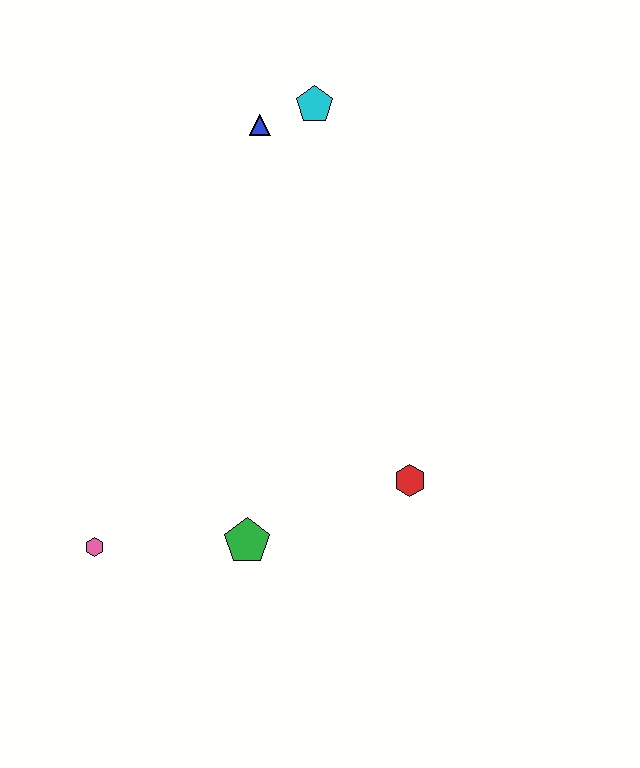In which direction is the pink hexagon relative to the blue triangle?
The pink hexagon is below the blue triangle.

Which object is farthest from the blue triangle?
The pink hexagon is farthest from the blue triangle.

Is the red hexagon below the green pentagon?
No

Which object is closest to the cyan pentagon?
The blue triangle is closest to the cyan pentagon.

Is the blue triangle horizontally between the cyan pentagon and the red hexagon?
No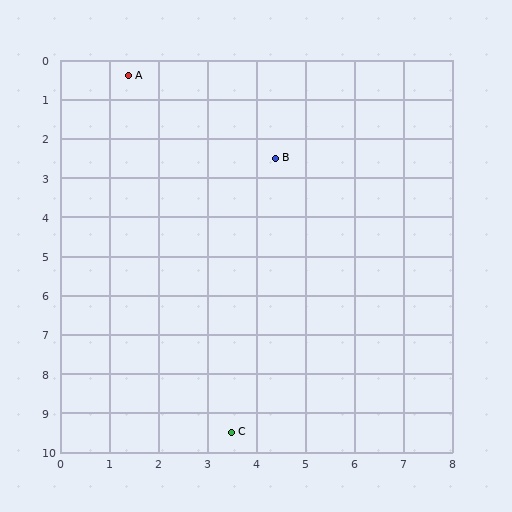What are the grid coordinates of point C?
Point C is at approximately (3.5, 9.5).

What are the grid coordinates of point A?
Point A is at approximately (1.4, 0.4).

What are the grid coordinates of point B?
Point B is at approximately (4.4, 2.5).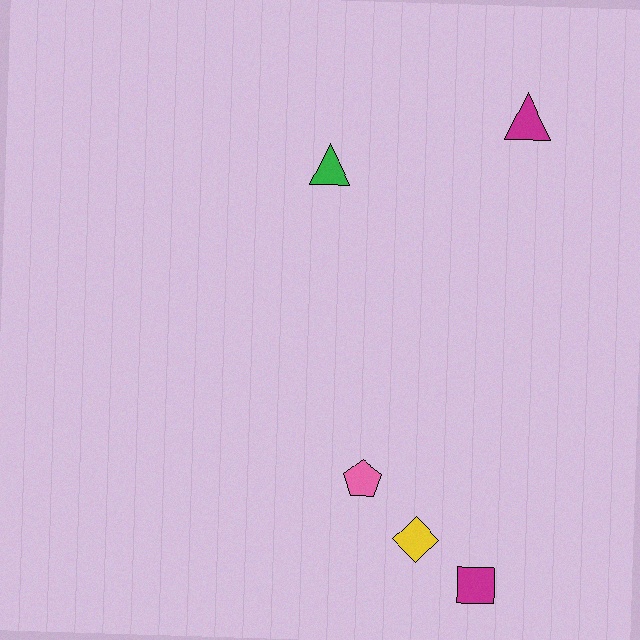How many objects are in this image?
There are 5 objects.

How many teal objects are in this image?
There are no teal objects.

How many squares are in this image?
There is 1 square.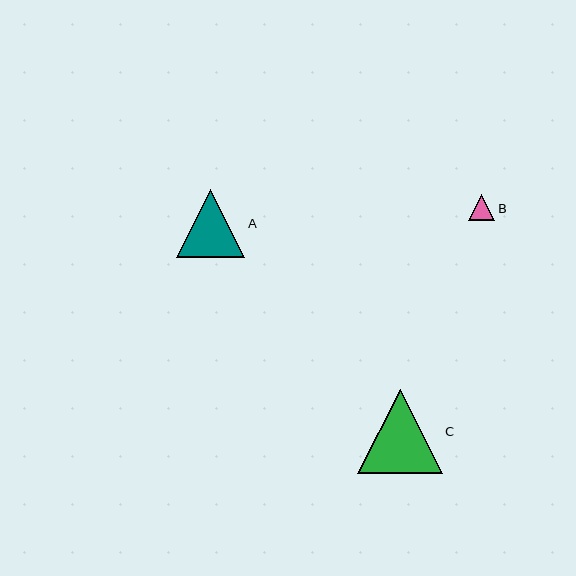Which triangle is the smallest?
Triangle B is the smallest with a size of approximately 26 pixels.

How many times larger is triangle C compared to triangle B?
Triangle C is approximately 3.2 times the size of triangle B.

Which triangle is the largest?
Triangle C is the largest with a size of approximately 84 pixels.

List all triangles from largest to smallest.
From largest to smallest: C, A, B.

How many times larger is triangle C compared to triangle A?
Triangle C is approximately 1.2 times the size of triangle A.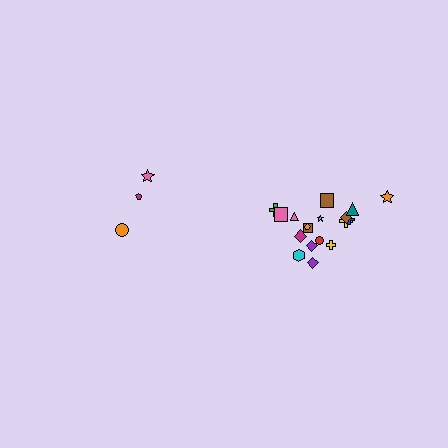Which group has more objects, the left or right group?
The right group.